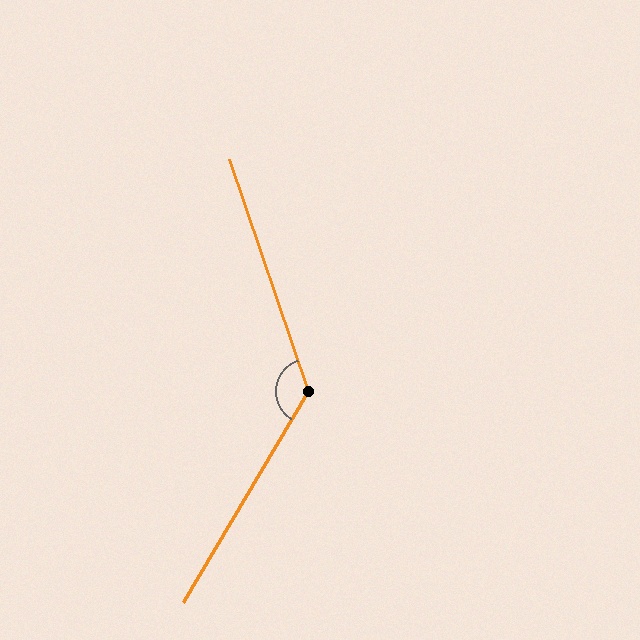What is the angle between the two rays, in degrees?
Approximately 131 degrees.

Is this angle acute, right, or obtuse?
It is obtuse.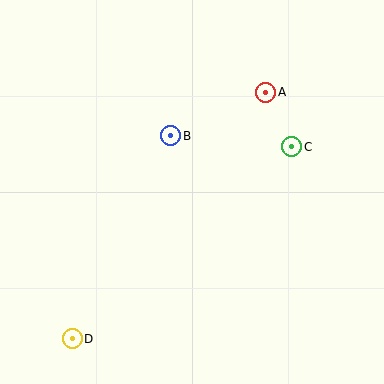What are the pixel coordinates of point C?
Point C is at (292, 147).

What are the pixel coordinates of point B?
Point B is at (171, 136).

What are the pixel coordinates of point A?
Point A is at (265, 92).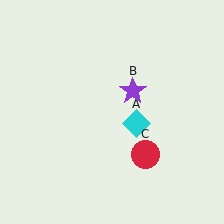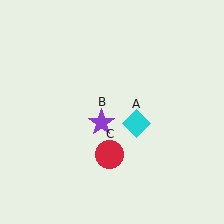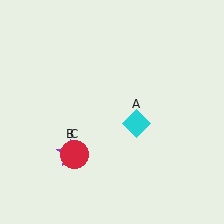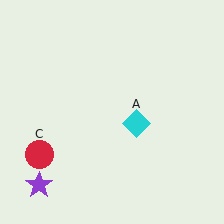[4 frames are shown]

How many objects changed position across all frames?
2 objects changed position: purple star (object B), red circle (object C).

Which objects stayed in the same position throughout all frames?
Cyan diamond (object A) remained stationary.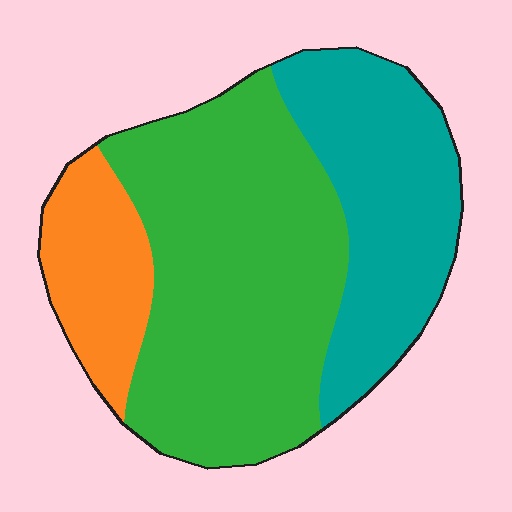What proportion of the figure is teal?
Teal takes up about one third (1/3) of the figure.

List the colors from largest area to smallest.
From largest to smallest: green, teal, orange.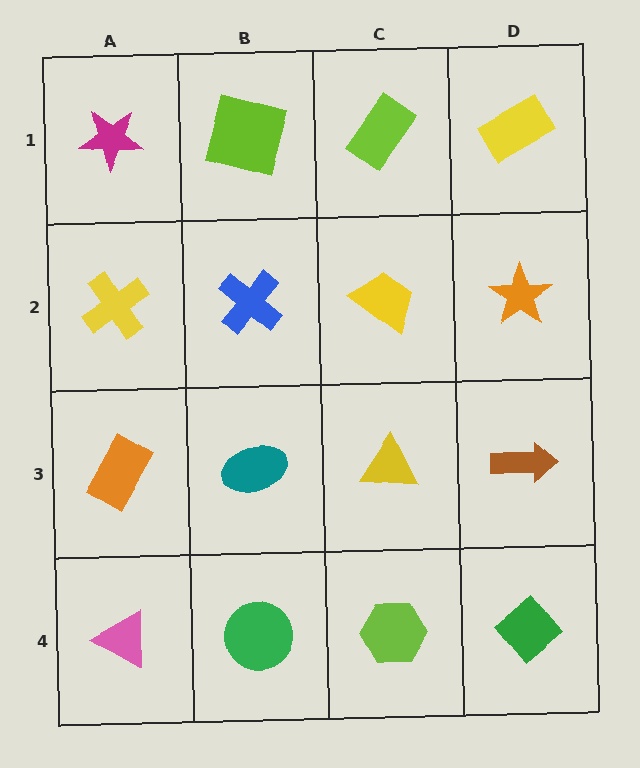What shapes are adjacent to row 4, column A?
An orange rectangle (row 3, column A), a green circle (row 4, column B).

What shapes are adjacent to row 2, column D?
A yellow rectangle (row 1, column D), a brown arrow (row 3, column D), a yellow trapezoid (row 2, column C).